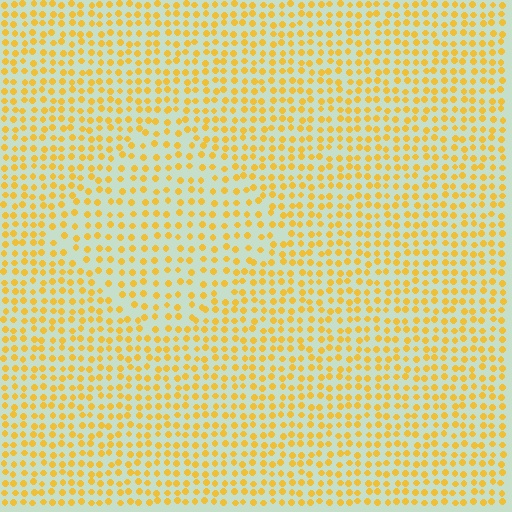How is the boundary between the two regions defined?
The boundary is defined by a change in element density (approximately 1.5x ratio). All elements are the same color, size, and shape.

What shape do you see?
I see a diamond.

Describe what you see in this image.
The image contains small yellow elements arranged at two different densities. A diamond-shaped region is visible where the elements are less densely packed than the surrounding area.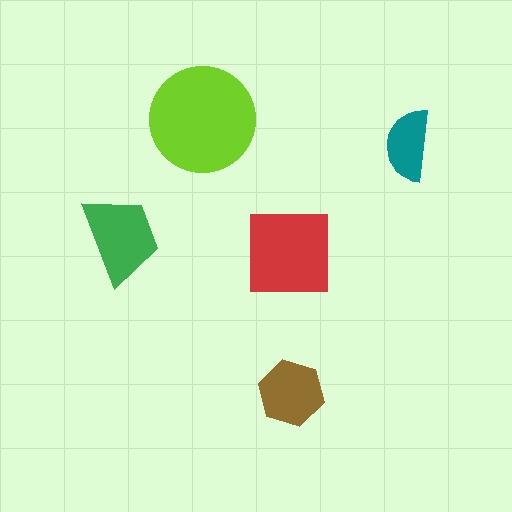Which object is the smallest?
The teal semicircle.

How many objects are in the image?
There are 5 objects in the image.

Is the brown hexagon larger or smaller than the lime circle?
Smaller.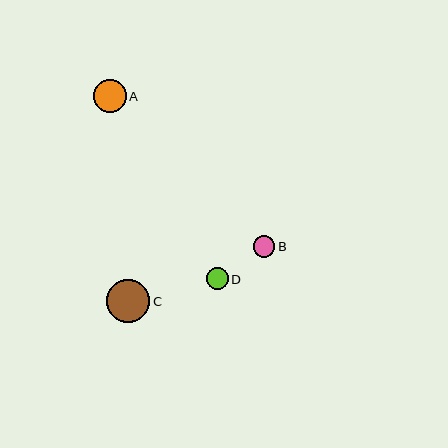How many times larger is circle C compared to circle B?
Circle C is approximately 2.0 times the size of circle B.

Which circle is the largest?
Circle C is the largest with a size of approximately 43 pixels.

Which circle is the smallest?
Circle B is the smallest with a size of approximately 21 pixels.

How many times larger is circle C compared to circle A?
Circle C is approximately 1.3 times the size of circle A.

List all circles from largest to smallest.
From largest to smallest: C, A, D, B.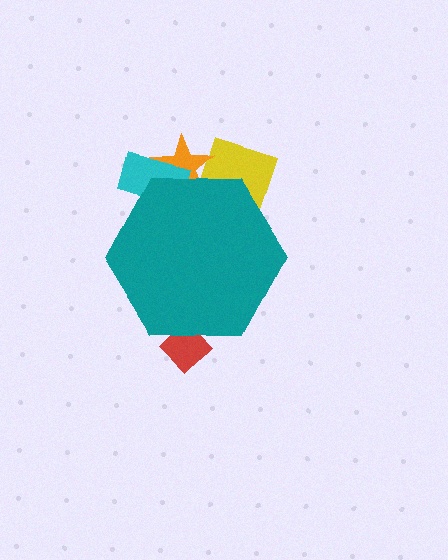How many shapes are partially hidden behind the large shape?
4 shapes are partially hidden.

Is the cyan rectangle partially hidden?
Yes, the cyan rectangle is partially hidden behind the teal hexagon.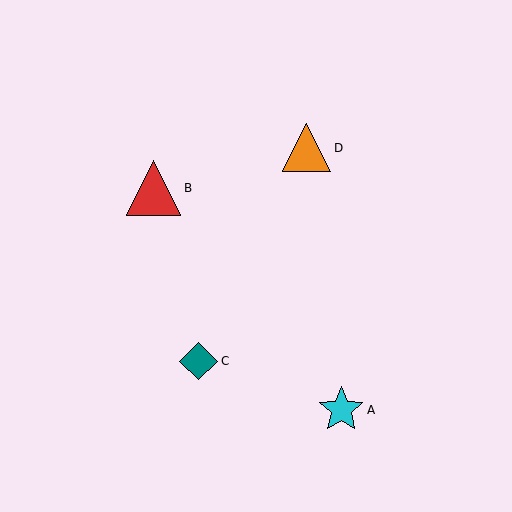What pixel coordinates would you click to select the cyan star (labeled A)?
Click at (341, 410) to select the cyan star A.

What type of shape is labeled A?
Shape A is a cyan star.